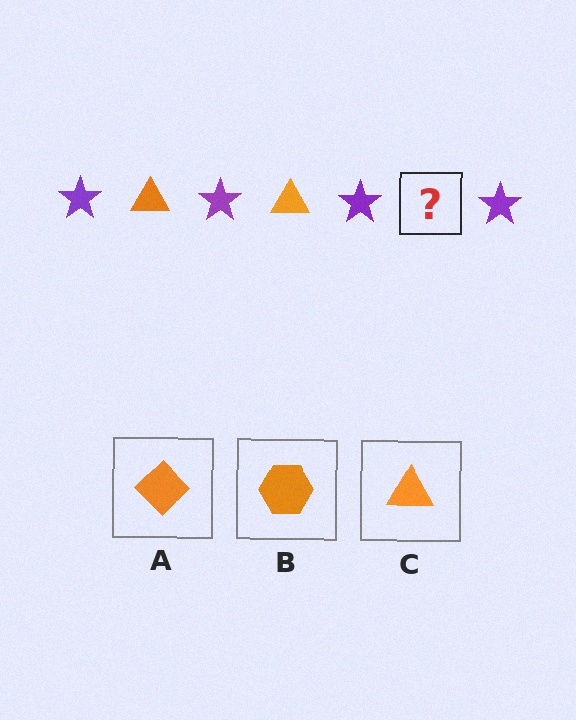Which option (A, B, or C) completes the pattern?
C.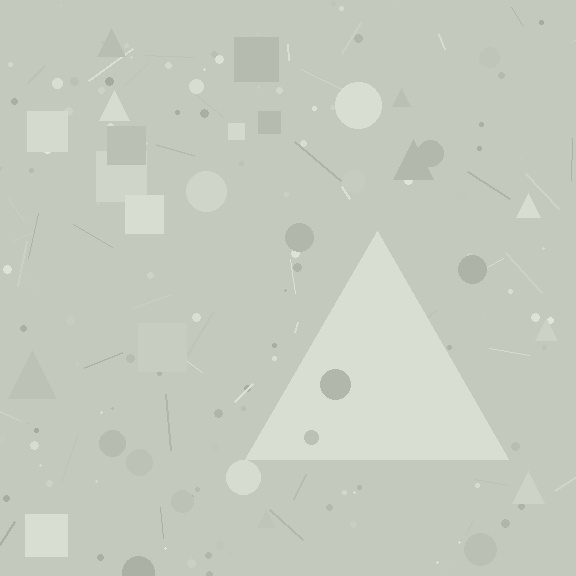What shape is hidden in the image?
A triangle is hidden in the image.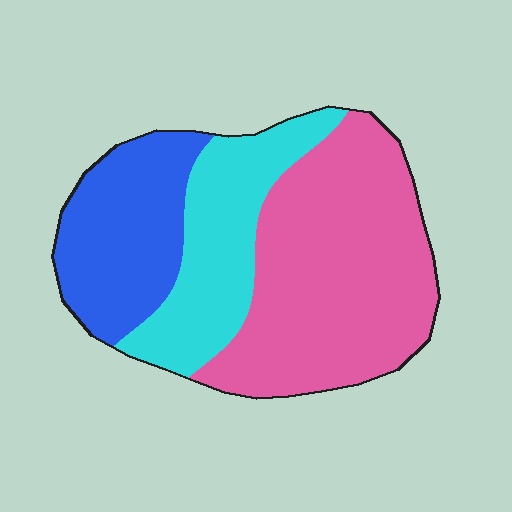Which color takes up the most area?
Pink, at roughly 50%.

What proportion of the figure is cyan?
Cyan takes up about one quarter (1/4) of the figure.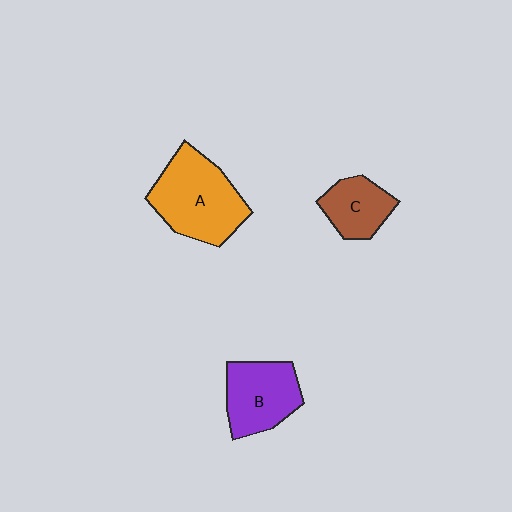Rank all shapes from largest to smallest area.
From largest to smallest: A (orange), B (purple), C (brown).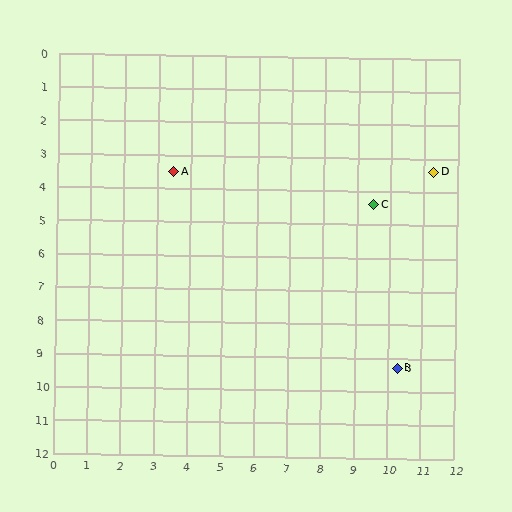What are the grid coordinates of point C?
Point C is at approximately (9.5, 4.4).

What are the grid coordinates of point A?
Point A is at approximately (3.5, 3.5).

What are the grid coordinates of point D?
Point D is at approximately (11.3, 3.4).